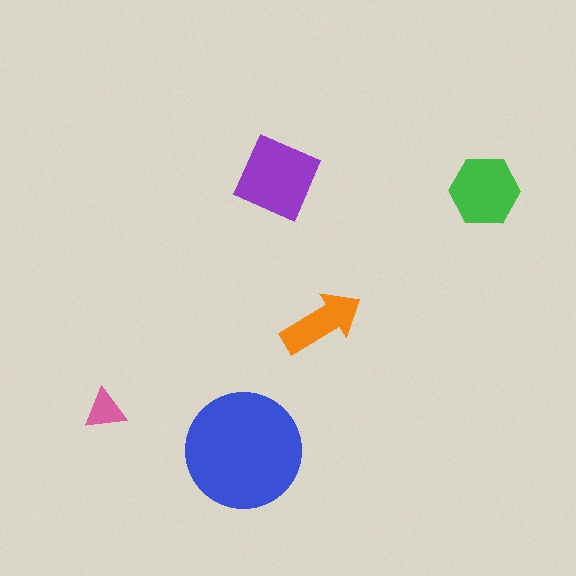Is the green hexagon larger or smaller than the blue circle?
Smaller.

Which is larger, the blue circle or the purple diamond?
The blue circle.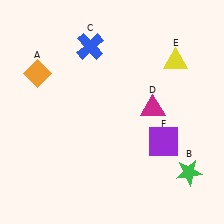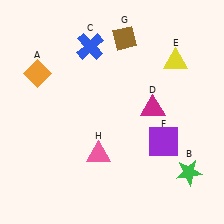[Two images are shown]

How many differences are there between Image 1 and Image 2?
There are 2 differences between the two images.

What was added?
A brown diamond (G), a pink triangle (H) were added in Image 2.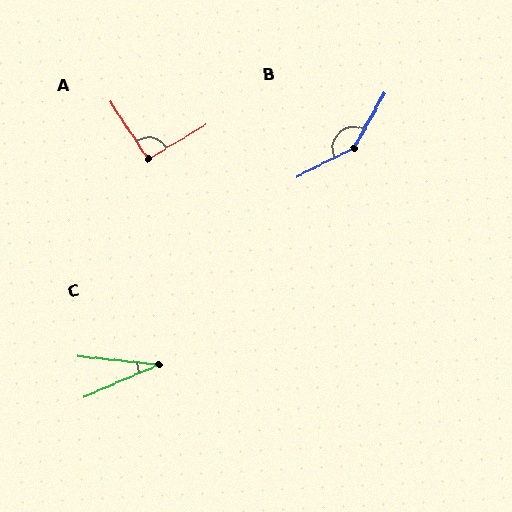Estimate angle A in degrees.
Approximately 92 degrees.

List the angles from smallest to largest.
C (30°), A (92°), B (146°).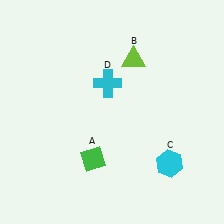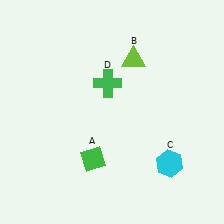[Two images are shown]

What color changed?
The cross (D) changed from cyan in Image 1 to green in Image 2.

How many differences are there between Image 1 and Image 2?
There is 1 difference between the two images.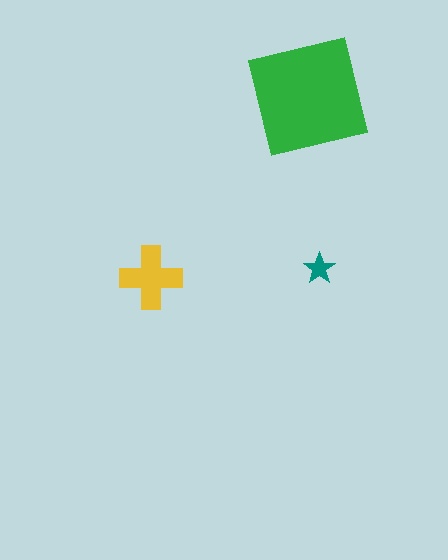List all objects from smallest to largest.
The teal star, the yellow cross, the green square.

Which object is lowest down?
The yellow cross is bottommost.